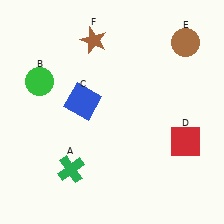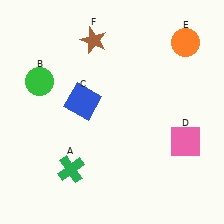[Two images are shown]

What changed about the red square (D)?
In Image 1, D is red. In Image 2, it changed to pink.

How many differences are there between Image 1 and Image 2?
There are 2 differences between the two images.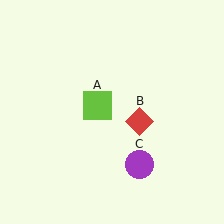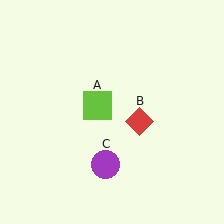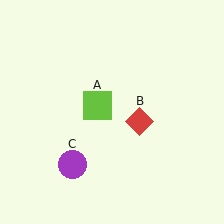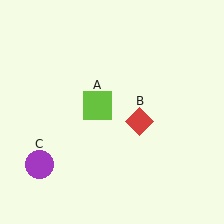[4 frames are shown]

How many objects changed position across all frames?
1 object changed position: purple circle (object C).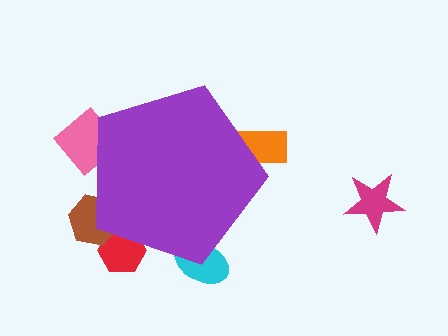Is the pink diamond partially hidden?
Yes, the pink diamond is partially hidden behind the purple pentagon.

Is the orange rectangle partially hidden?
Yes, the orange rectangle is partially hidden behind the purple pentagon.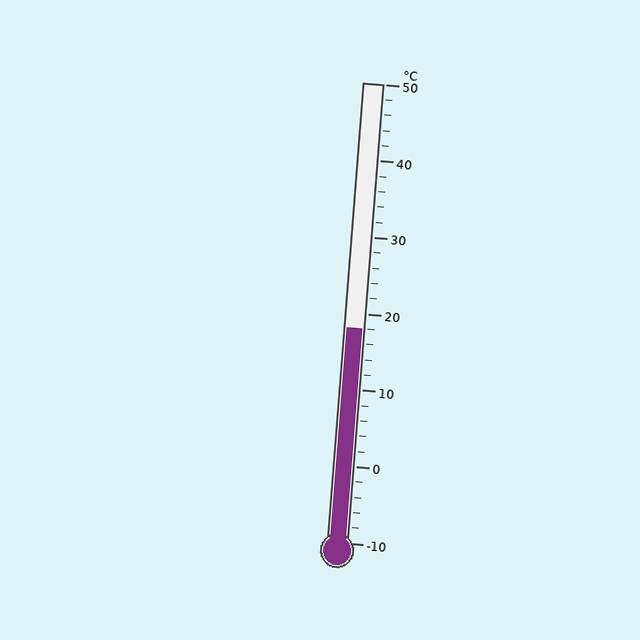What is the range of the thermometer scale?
The thermometer scale ranges from -10°C to 50°C.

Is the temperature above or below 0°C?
The temperature is above 0°C.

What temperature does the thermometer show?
The thermometer shows approximately 18°C.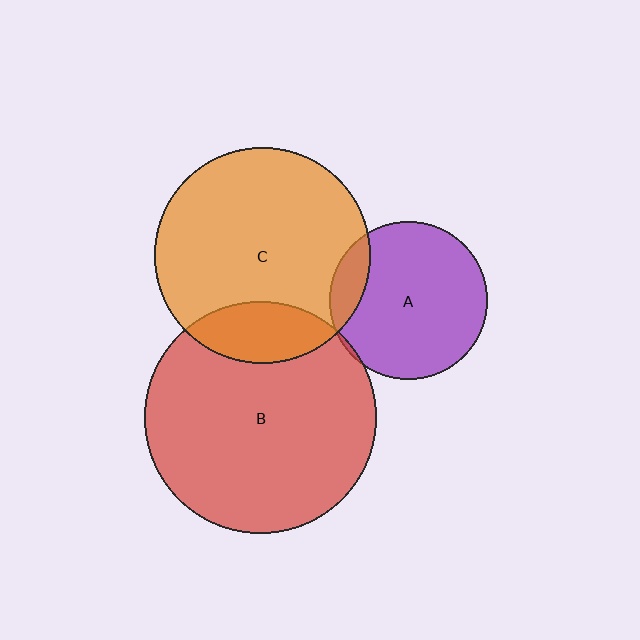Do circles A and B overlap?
Yes.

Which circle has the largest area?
Circle B (red).